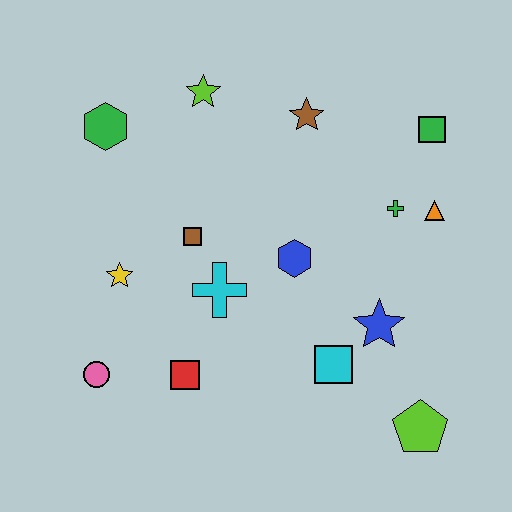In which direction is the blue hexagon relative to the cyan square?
The blue hexagon is above the cyan square.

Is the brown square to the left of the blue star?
Yes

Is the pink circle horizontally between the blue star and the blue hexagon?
No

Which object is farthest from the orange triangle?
The pink circle is farthest from the orange triangle.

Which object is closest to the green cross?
The orange triangle is closest to the green cross.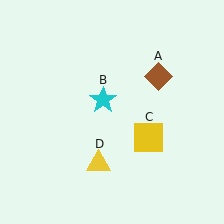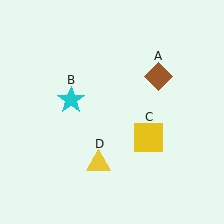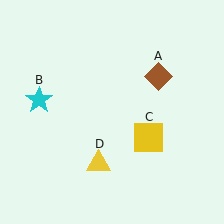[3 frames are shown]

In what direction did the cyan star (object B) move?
The cyan star (object B) moved left.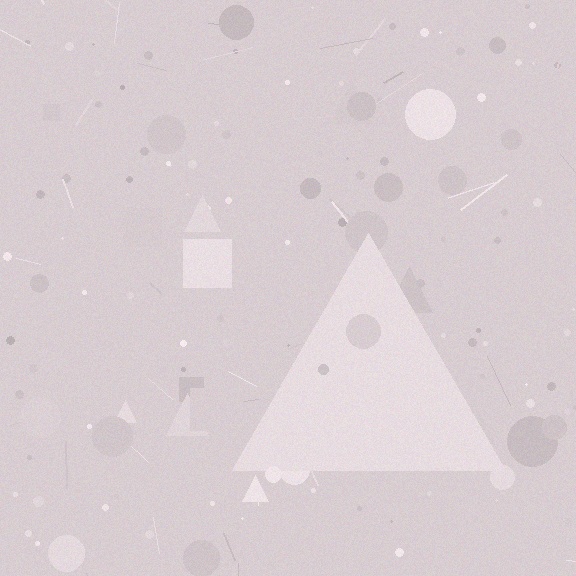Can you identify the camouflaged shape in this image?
The camouflaged shape is a triangle.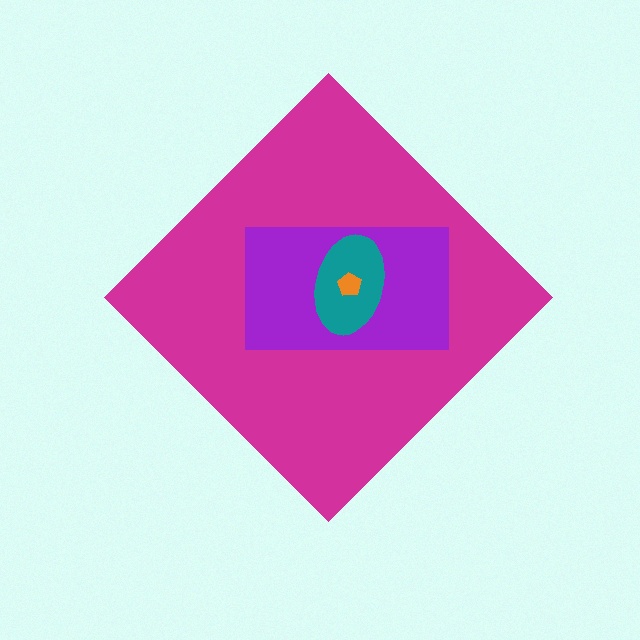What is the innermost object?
The orange pentagon.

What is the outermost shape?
The magenta diamond.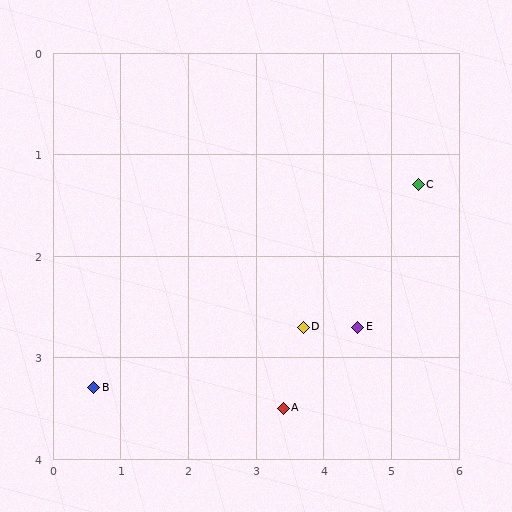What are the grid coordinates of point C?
Point C is at approximately (5.4, 1.3).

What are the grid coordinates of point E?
Point E is at approximately (4.5, 2.7).